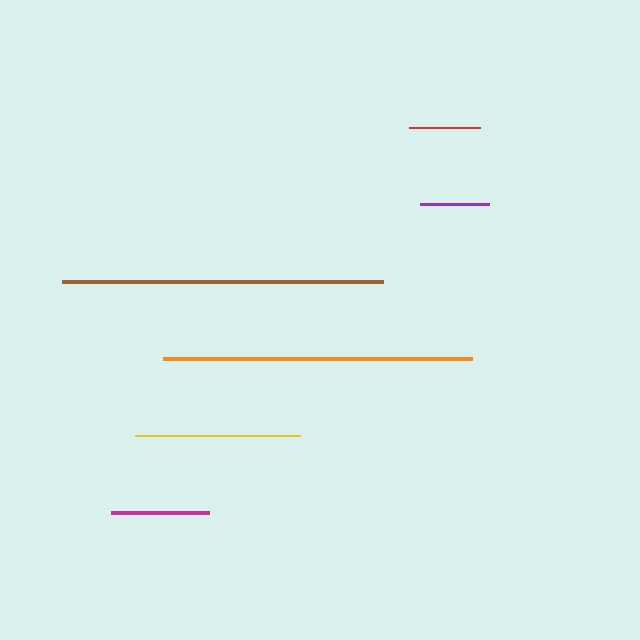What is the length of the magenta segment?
The magenta segment is approximately 98 pixels long.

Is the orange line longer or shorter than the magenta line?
The orange line is longer than the magenta line.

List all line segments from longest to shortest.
From longest to shortest: brown, orange, yellow, magenta, red, purple.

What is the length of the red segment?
The red segment is approximately 72 pixels long.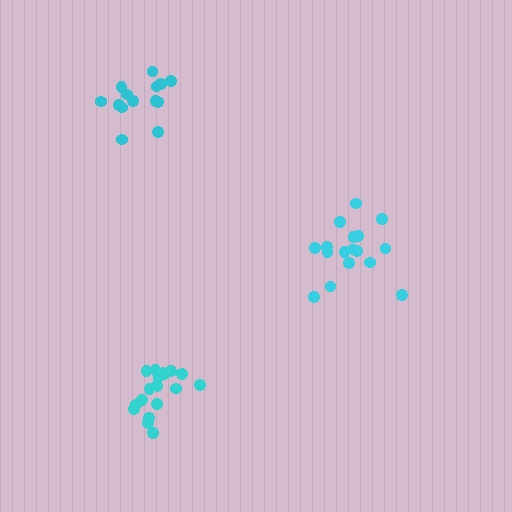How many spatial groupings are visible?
There are 3 spatial groupings.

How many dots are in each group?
Group 1: 17 dots, Group 2: 18 dots, Group 3: 14 dots (49 total).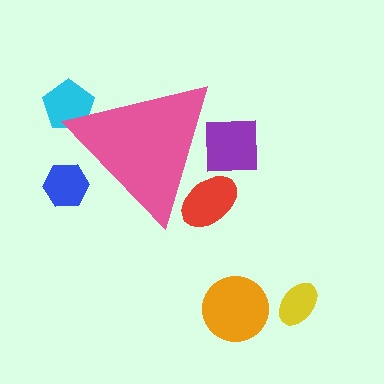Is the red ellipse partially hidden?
Yes, the red ellipse is partially hidden behind the pink triangle.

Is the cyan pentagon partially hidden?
Yes, the cyan pentagon is partially hidden behind the pink triangle.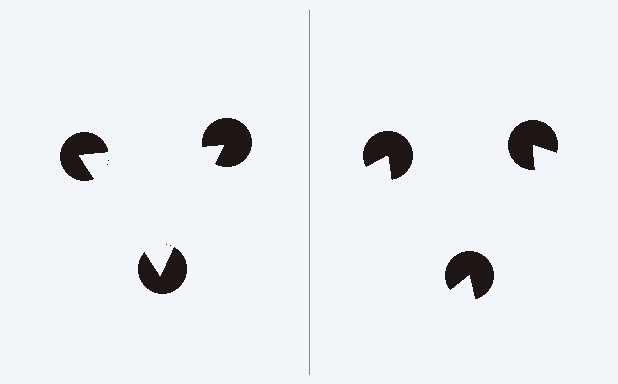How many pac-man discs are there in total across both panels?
6 — 3 on each side.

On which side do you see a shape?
An illusory triangle appears on the left side. On the right side the wedge cuts are rotated, so no coherent shape forms.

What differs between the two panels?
The pac-man discs are positioned identically on both sides; only the wedge orientations differ. On the left they align to a triangle; on the right they are misaligned.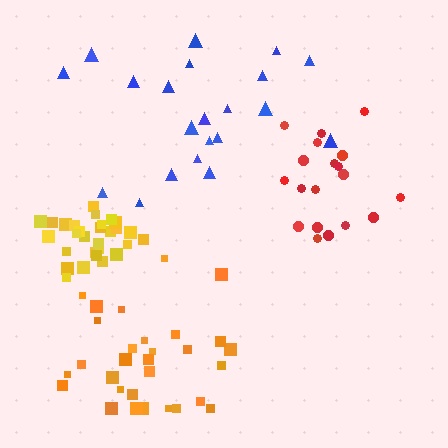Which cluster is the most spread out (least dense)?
Blue.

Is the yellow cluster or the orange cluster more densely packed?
Yellow.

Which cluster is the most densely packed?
Yellow.